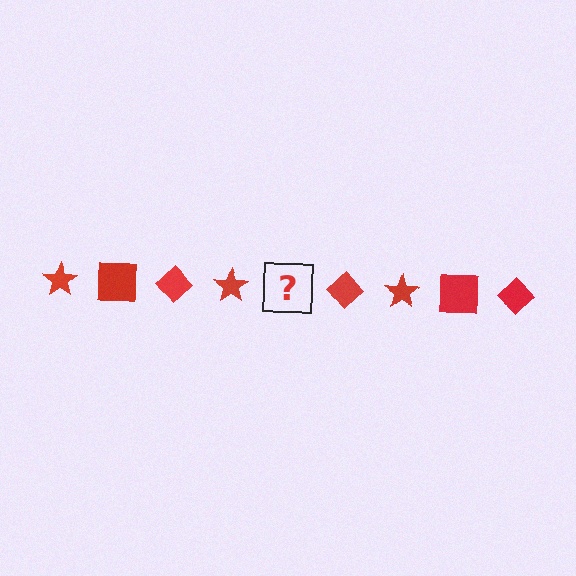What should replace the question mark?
The question mark should be replaced with a red square.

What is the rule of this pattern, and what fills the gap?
The rule is that the pattern cycles through star, square, diamond shapes in red. The gap should be filled with a red square.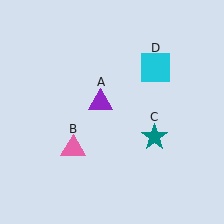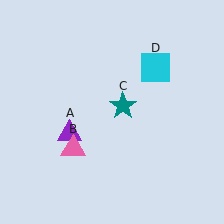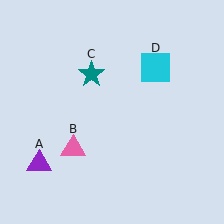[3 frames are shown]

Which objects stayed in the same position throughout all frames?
Pink triangle (object B) and cyan square (object D) remained stationary.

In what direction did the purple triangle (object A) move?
The purple triangle (object A) moved down and to the left.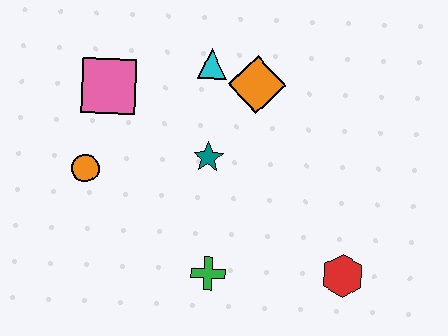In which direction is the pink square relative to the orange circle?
The pink square is above the orange circle.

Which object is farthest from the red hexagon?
The pink square is farthest from the red hexagon.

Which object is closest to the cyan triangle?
The orange diamond is closest to the cyan triangle.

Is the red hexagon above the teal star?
No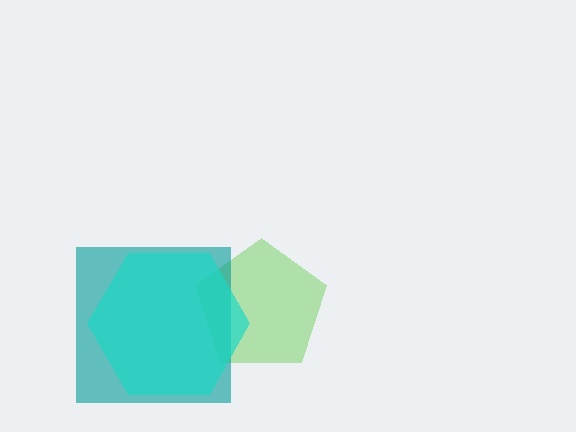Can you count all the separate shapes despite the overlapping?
Yes, there are 3 separate shapes.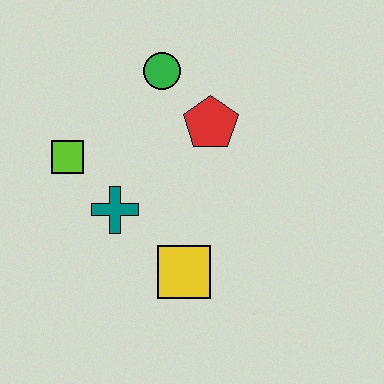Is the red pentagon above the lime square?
Yes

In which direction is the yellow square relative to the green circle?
The yellow square is below the green circle.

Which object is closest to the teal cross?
The lime square is closest to the teal cross.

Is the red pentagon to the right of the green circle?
Yes